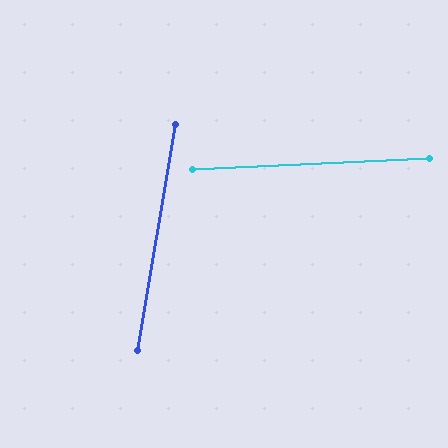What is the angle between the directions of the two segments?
Approximately 78 degrees.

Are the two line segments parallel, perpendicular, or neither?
Neither parallel nor perpendicular — they differ by about 78°.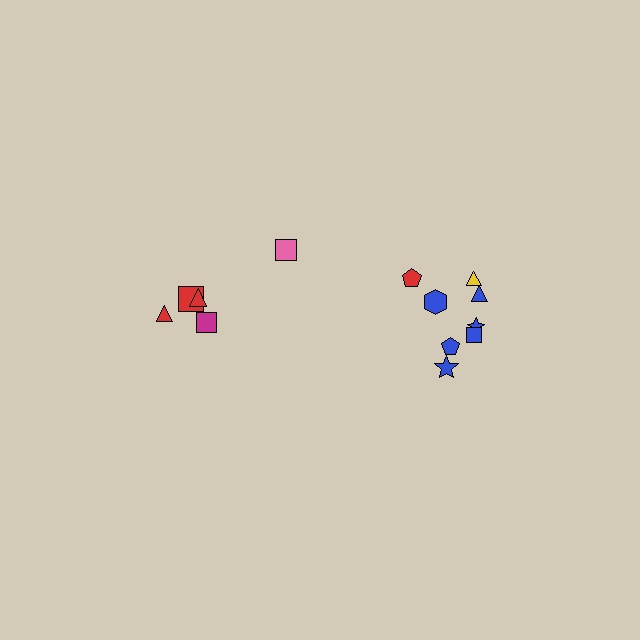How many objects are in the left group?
There are 5 objects.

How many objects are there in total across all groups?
There are 13 objects.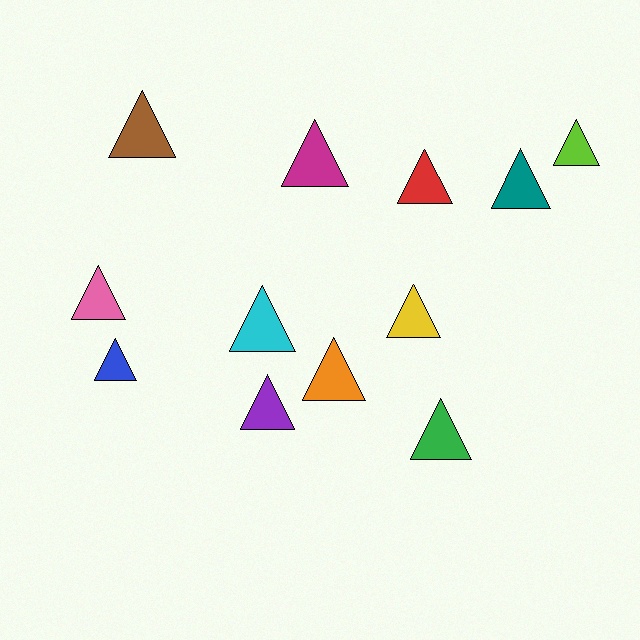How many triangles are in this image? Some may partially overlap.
There are 12 triangles.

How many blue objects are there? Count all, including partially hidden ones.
There is 1 blue object.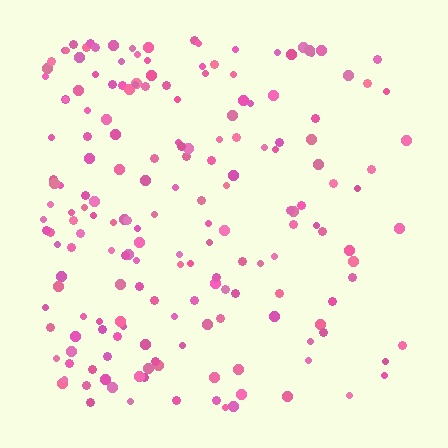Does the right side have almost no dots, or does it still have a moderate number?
Still a moderate number, just noticeably fewer than the left.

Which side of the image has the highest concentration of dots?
The left.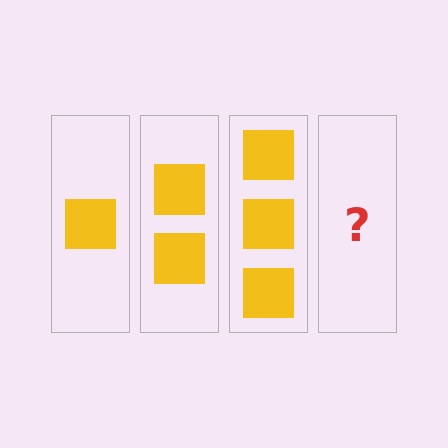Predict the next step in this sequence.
The next step is 4 squares.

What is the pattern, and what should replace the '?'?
The pattern is that each step adds one more square. The '?' should be 4 squares.